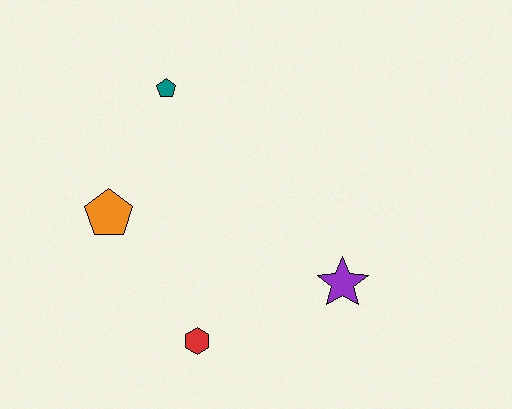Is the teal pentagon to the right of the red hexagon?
No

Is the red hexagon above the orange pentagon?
No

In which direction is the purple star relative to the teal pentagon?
The purple star is below the teal pentagon.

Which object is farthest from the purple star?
The teal pentagon is farthest from the purple star.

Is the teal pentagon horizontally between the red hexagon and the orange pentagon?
Yes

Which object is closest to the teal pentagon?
The orange pentagon is closest to the teal pentagon.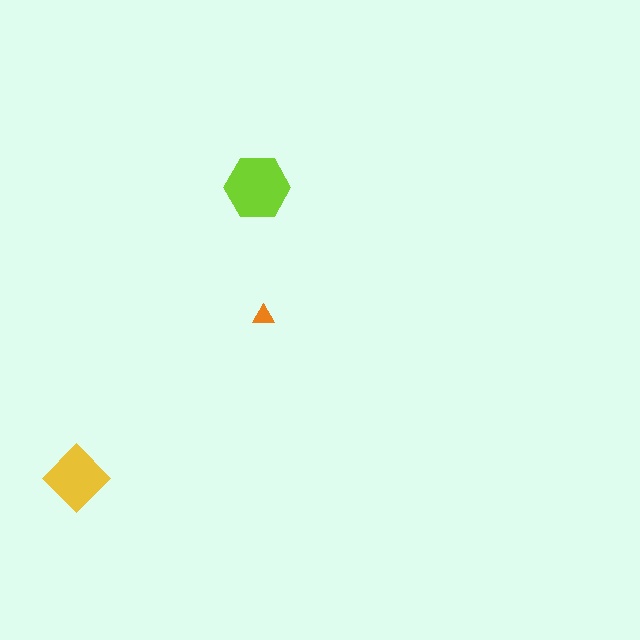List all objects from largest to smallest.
The lime hexagon, the yellow diamond, the orange triangle.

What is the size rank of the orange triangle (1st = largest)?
3rd.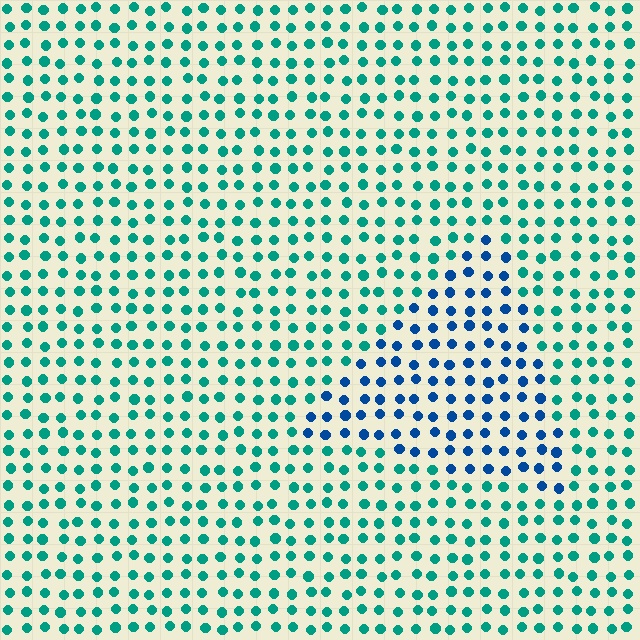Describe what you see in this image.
The image is filled with small teal elements in a uniform arrangement. A triangle-shaped region is visible where the elements are tinted to a slightly different hue, forming a subtle color boundary.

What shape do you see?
I see a triangle.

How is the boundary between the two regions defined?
The boundary is defined purely by a slight shift in hue (about 43 degrees). Spacing, size, and orientation are identical on both sides.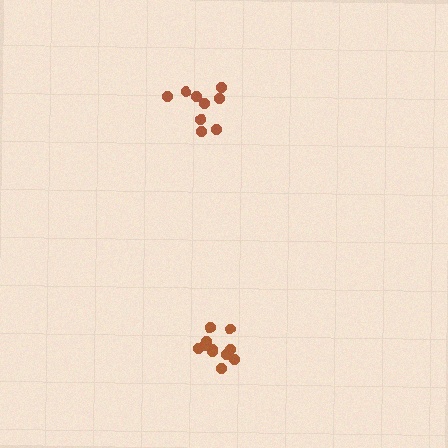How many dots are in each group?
Group 1: 9 dots, Group 2: 11 dots (20 total).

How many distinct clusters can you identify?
There are 2 distinct clusters.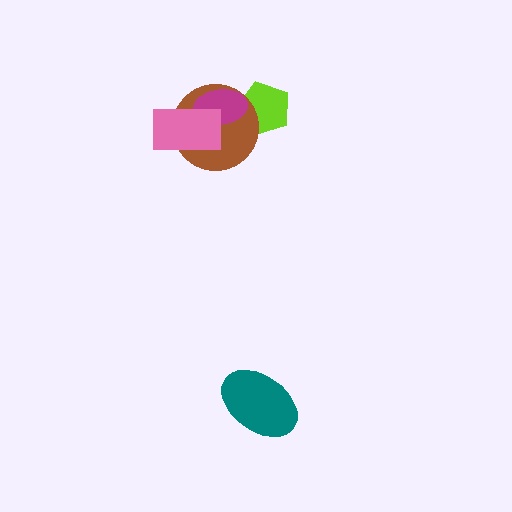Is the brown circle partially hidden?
Yes, it is partially covered by another shape.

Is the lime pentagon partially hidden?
Yes, it is partially covered by another shape.